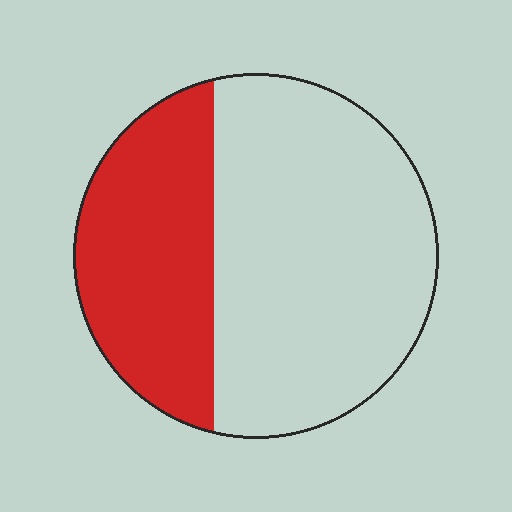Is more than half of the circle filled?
No.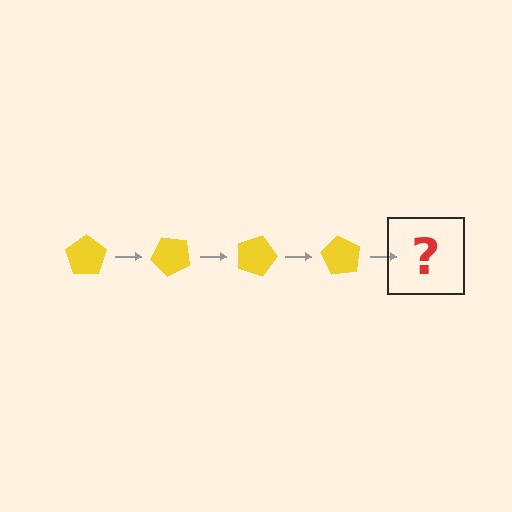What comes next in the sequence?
The next element should be a yellow pentagon rotated 180 degrees.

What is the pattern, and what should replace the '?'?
The pattern is that the pentagon rotates 45 degrees each step. The '?' should be a yellow pentagon rotated 180 degrees.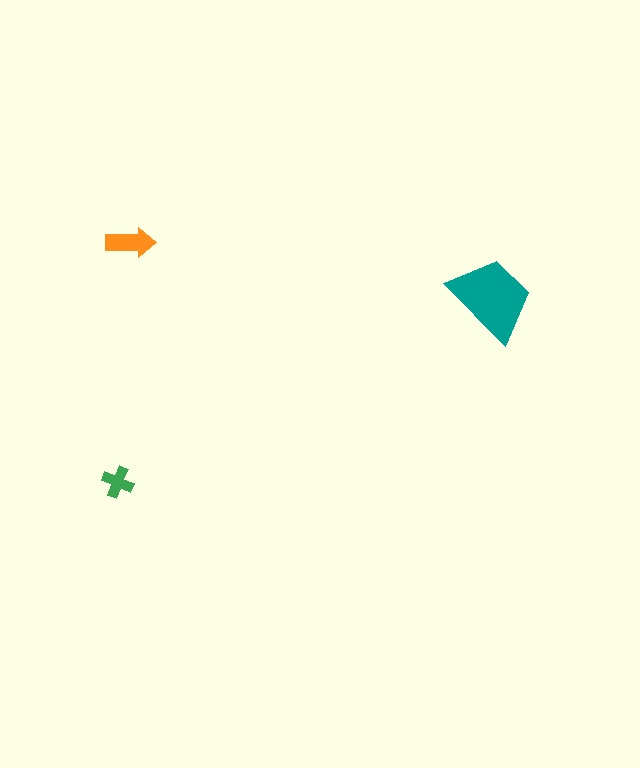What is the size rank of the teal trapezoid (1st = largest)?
1st.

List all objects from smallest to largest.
The green cross, the orange arrow, the teal trapezoid.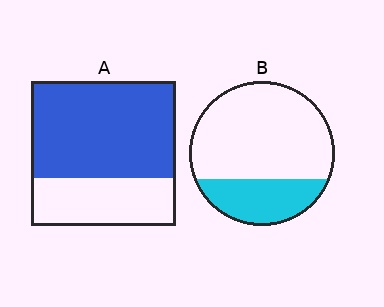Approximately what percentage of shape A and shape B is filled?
A is approximately 65% and B is approximately 30%.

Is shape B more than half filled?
No.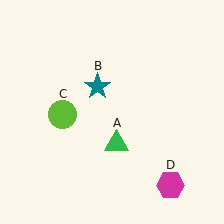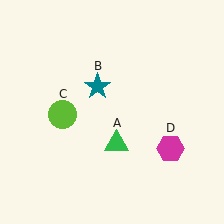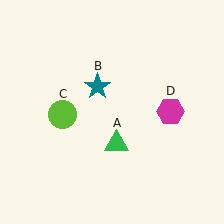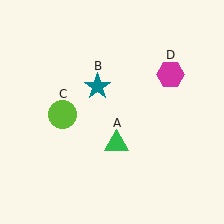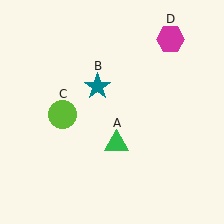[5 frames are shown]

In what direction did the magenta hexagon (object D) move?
The magenta hexagon (object D) moved up.